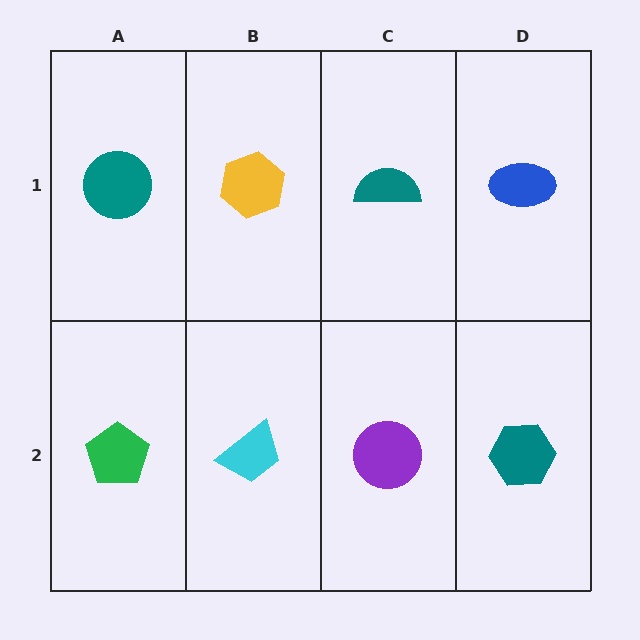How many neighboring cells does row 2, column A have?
2.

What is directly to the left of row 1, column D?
A teal semicircle.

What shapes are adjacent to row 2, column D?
A blue ellipse (row 1, column D), a purple circle (row 2, column C).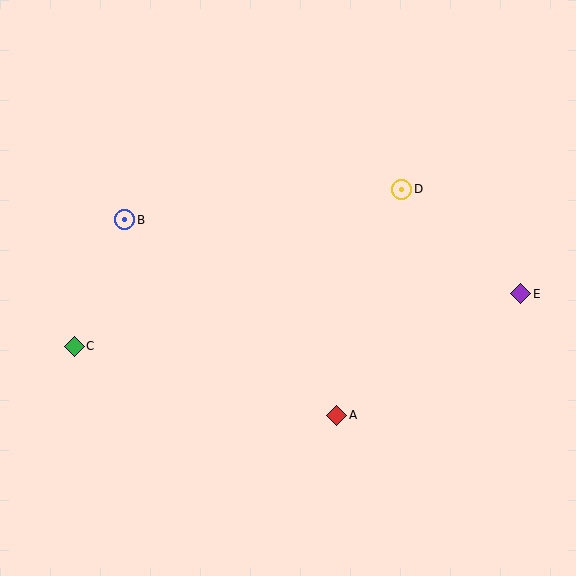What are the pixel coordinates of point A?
Point A is at (337, 415).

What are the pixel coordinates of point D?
Point D is at (402, 189).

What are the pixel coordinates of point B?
Point B is at (125, 220).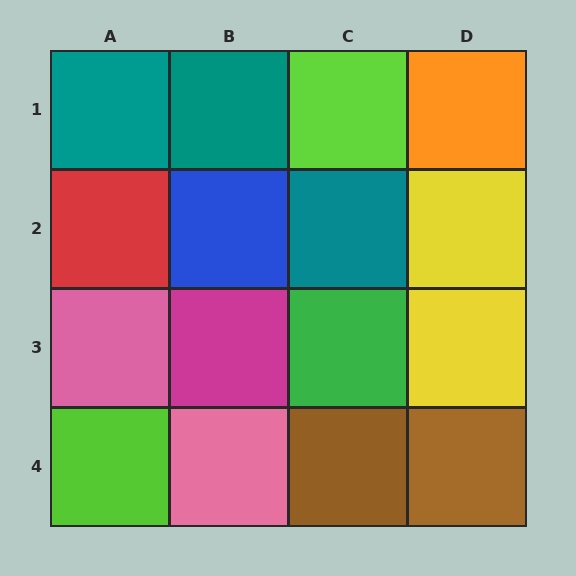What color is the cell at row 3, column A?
Pink.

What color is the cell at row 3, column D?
Yellow.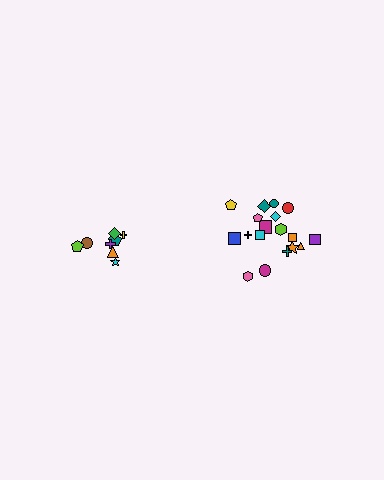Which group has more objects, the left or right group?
The right group.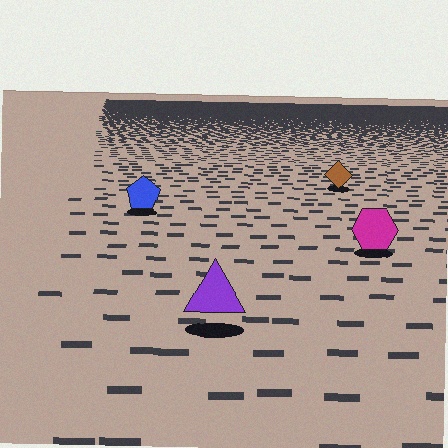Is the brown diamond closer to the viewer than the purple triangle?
No. The purple triangle is closer — you can tell from the texture gradient: the ground texture is coarser near it.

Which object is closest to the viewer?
The purple triangle is closest. The texture marks near it are larger and more spread out.